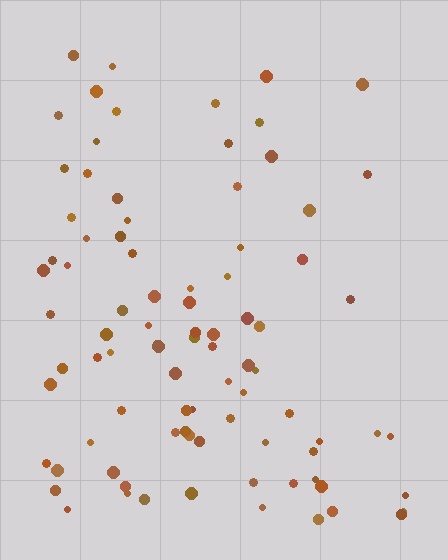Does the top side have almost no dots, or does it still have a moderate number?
Still a moderate number, just noticeably fewer than the bottom.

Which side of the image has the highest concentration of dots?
The bottom.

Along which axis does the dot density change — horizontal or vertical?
Vertical.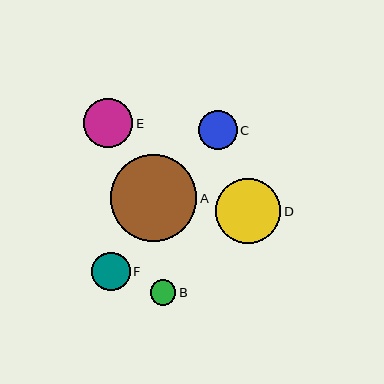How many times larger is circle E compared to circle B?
Circle E is approximately 1.9 times the size of circle B.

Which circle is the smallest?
Circle B is the smallest with a size of approximately 25 pixels.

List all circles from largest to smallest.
From largest to smallest: A, D, E, C, F, B.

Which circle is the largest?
Circle A is the largest with a size of approximately 87 pixels.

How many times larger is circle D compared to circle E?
Circle D is approximately 1.3 times the size of circle E.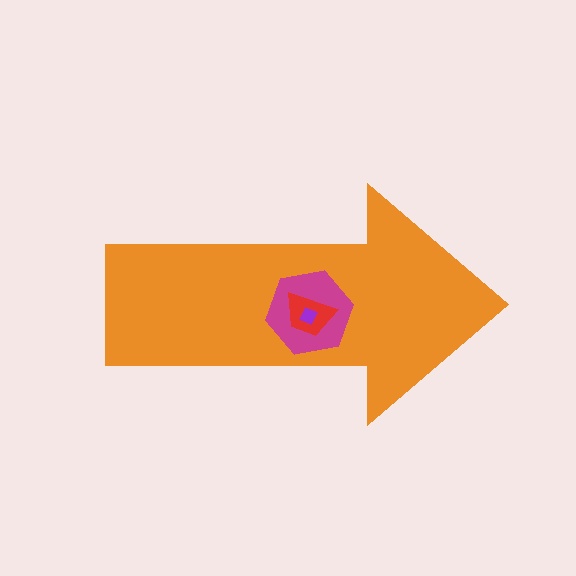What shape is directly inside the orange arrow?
The magenta hexagon.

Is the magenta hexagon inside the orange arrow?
Yes.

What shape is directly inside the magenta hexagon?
The red trapezoid.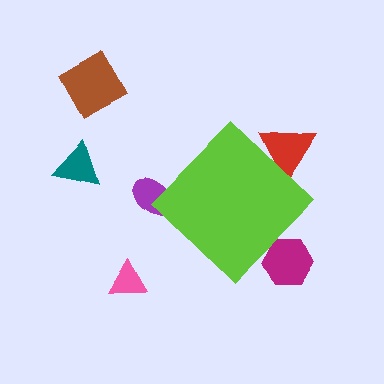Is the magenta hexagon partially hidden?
Yes, the magenta hexagon is partially hidden behind the lime diamond.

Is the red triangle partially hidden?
Yes, the red triangle is partially hidden behind the lime diamond.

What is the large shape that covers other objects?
A lime diamond.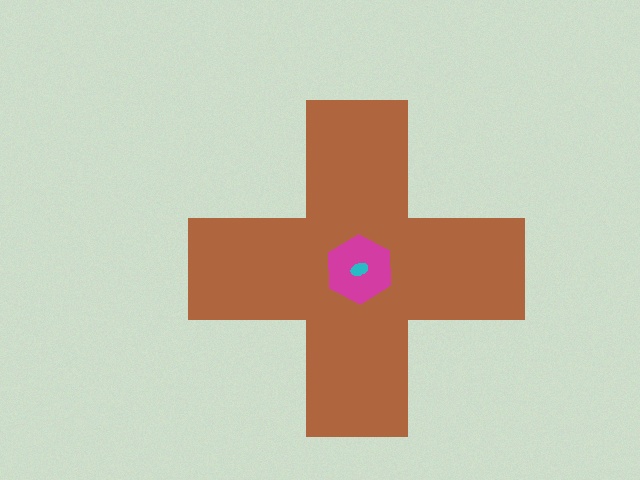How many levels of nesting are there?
3.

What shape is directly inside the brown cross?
The magenta hexagon.